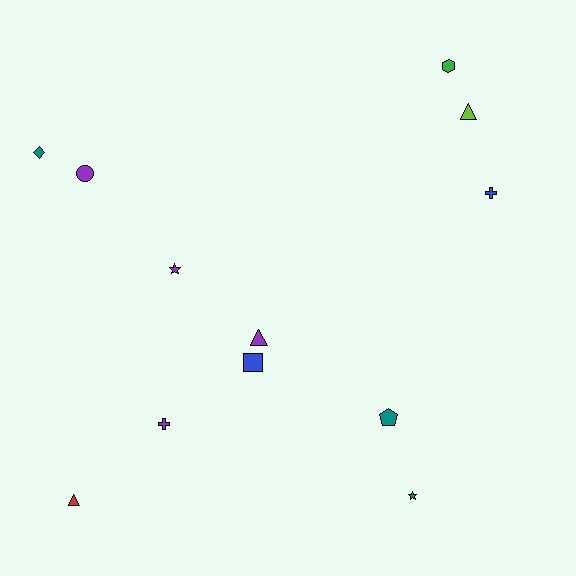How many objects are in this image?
There are 12 objects.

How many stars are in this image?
There are 2 stars.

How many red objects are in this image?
There is 1 red object.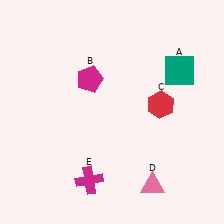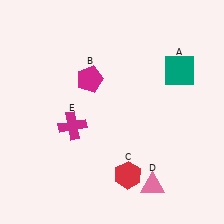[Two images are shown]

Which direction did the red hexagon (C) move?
The red hexagon (C) moved down.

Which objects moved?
The objects that moved are: the red hexagon (C), the magenta cross (E).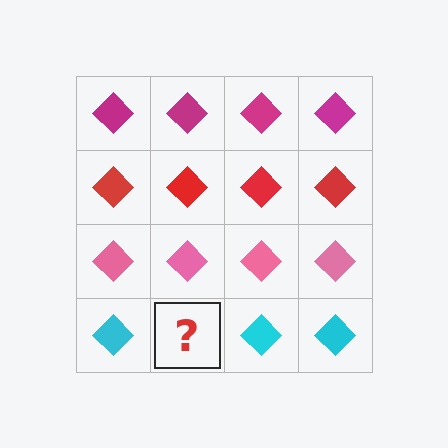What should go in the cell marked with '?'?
The missing cell should contain a cyan diamond.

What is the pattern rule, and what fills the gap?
The rule is that each row has a consistent color. The gap should be filled with a cyan diamond.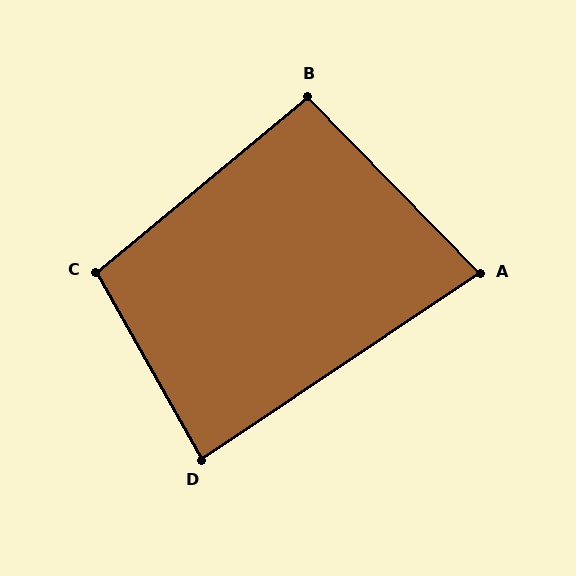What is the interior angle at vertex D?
Approximately 86 degrees (approximately right).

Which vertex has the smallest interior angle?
A, at approximately 80 degrees.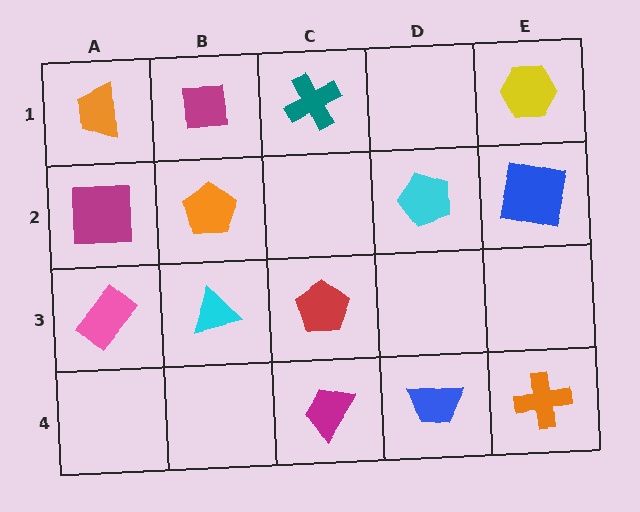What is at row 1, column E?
A yellow hexagon.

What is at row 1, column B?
A magenta square.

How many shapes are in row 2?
4 shapes.